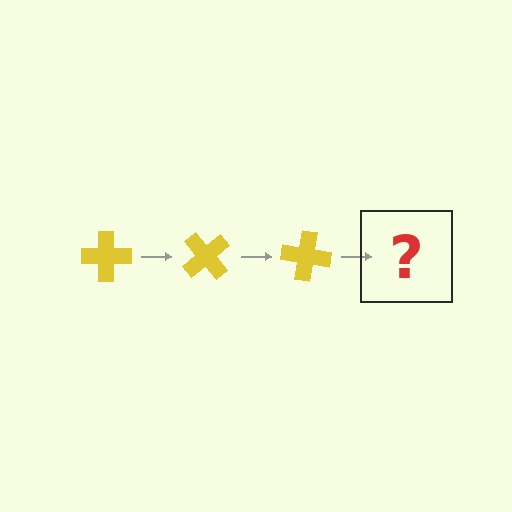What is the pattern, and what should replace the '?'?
The pattern is that the cross rotates 50 degrees each step. The '?' should be a yellow cross rotated 150 degrees.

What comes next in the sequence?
The next element should be a yellow cross rotated 150 degrees.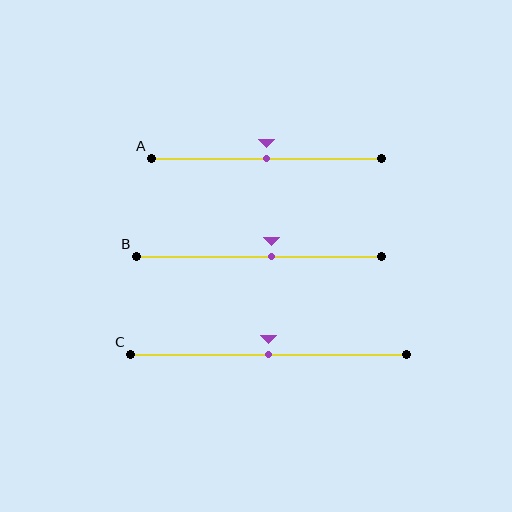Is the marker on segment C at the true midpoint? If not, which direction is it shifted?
Yes, the marker on segment C is at the true midpoint.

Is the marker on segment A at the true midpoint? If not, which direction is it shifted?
Yes, the marker on segment A is at the true midpoint.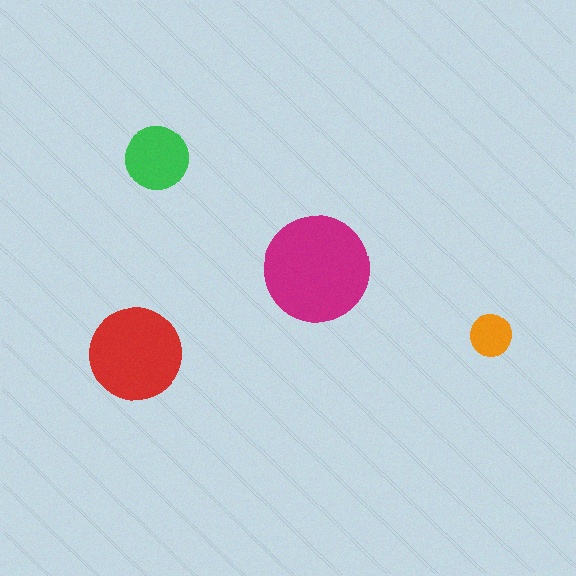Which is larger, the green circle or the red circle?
The red one.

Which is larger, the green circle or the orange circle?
The green one.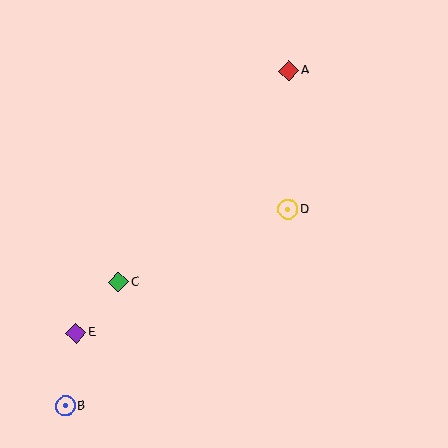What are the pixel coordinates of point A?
Point A is at (289, 71).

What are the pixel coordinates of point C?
Point C is at (118, 282).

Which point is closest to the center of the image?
Point D at (288, 209) is closest to the center.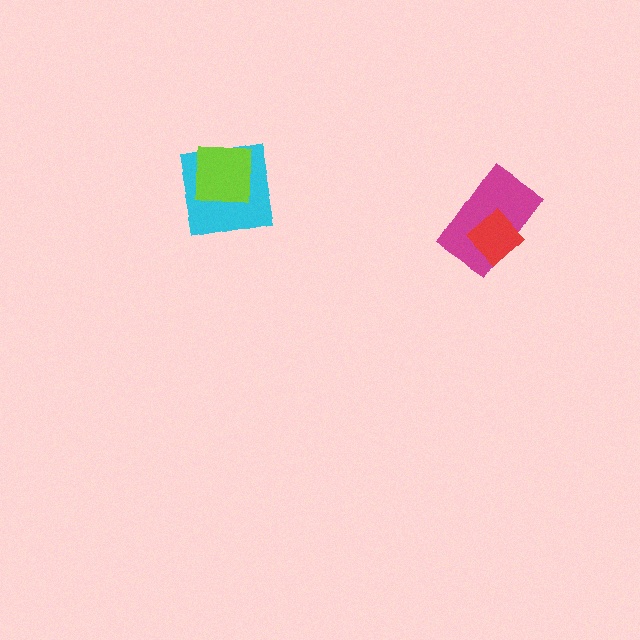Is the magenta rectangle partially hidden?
Yes, it is partially covered by another shape.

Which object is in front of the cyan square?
The lime square is in front of the cyan square.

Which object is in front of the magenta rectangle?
The red diamond is in front of the magenta rectangle.